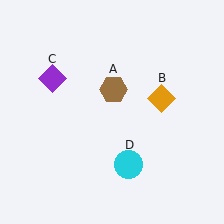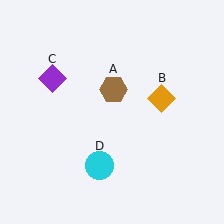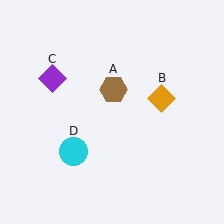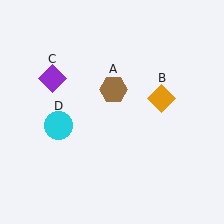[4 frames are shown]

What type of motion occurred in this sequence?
The cyan circle (object D) rotated clockwise around the center of the scene.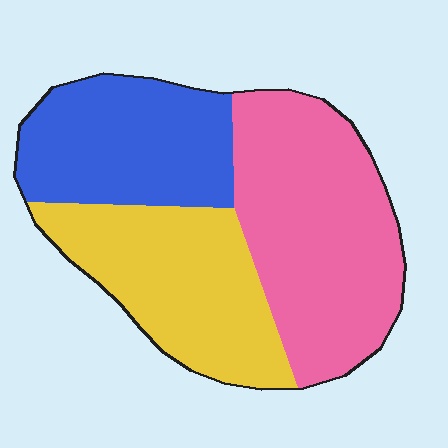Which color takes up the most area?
Pink, at roughly 40%.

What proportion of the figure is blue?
Blue takes up about one quarter (1/4) of the figure.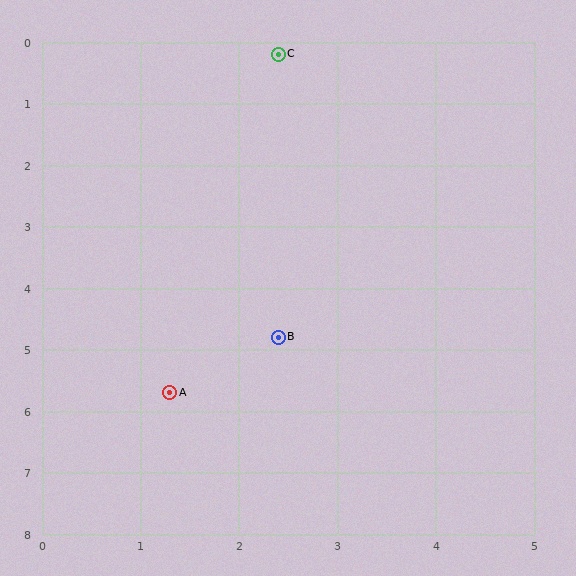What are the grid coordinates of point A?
Point A is at approximately (1.3, 5.7).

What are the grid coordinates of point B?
Point B is at approximately (2.4, 4.8).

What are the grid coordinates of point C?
Point C is at approximately (2.4, 0.2).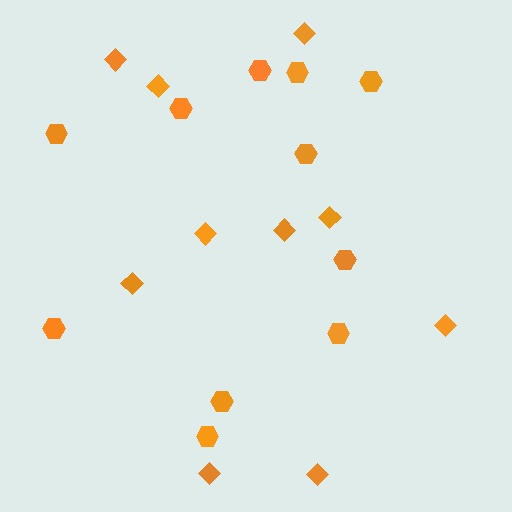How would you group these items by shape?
There are 2 groups: one group of hexagons (11) and one group of diamonds (10).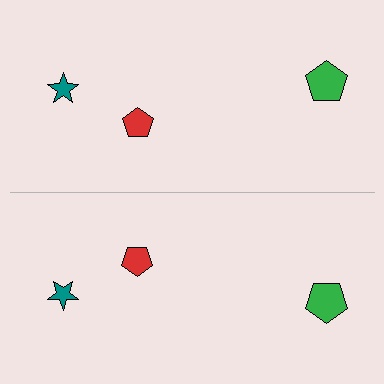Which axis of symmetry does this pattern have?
The pattern has a horizontal axis of symmetry running through the center of the image.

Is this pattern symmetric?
Yes, this pattern has bilateral (reflection) symmetry.